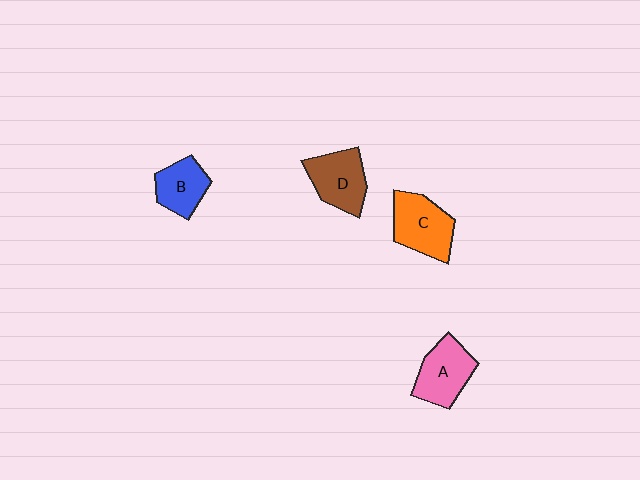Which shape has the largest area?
Shape C (orange).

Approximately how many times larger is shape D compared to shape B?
Approximately 1.3 times.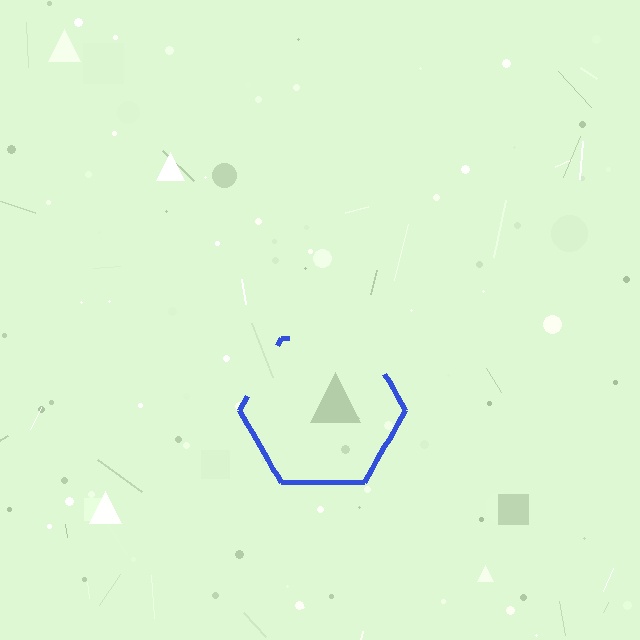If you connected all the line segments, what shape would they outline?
They would outline a hexagon.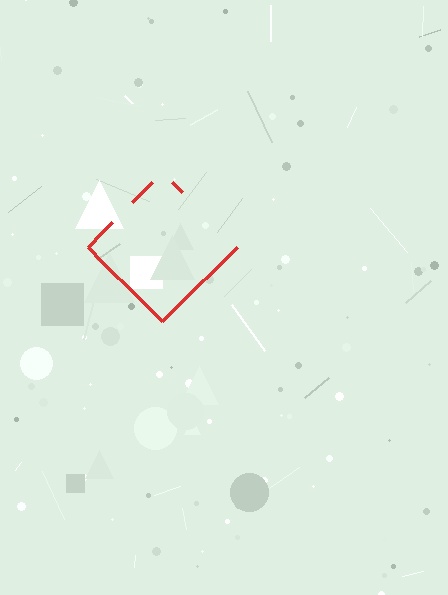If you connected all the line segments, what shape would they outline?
They would outline a diamond.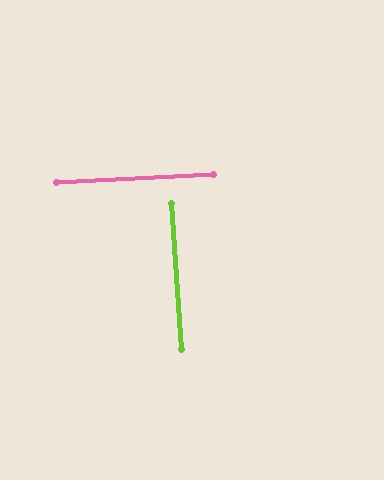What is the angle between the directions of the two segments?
Approximately 89 degrees.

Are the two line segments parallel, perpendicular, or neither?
Perpendicular — they meet at approximately 89°.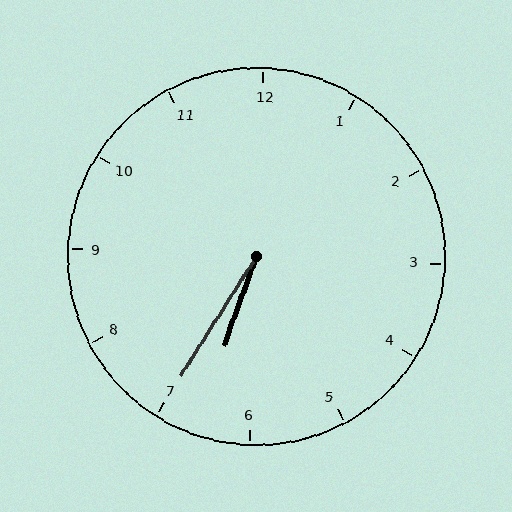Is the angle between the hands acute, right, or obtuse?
It is acute.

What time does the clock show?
6:35.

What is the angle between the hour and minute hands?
Approximately 12 degrees.